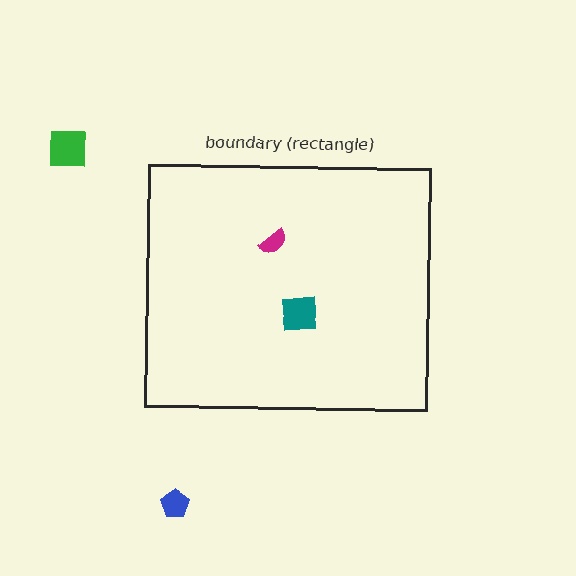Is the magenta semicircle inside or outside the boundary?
Inside.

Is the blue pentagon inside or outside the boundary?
Outside.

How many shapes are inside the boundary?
2 inside, 2 outside.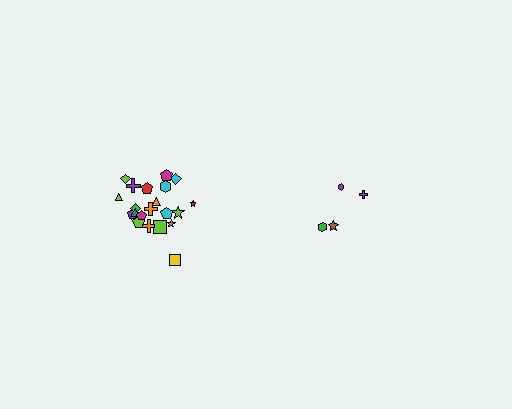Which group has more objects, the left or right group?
The left group.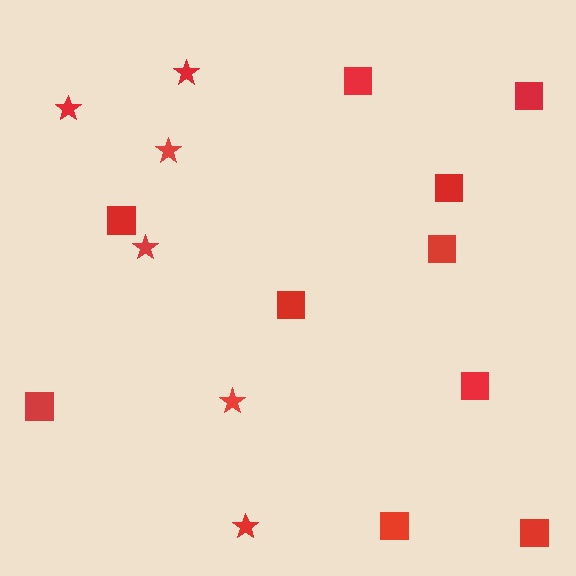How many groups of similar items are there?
There are 2 groups: one group of squares (10) and one group of stars (6).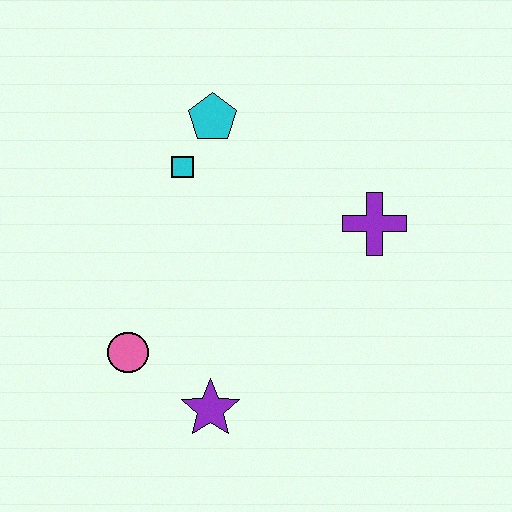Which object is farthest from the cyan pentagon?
The purple star is farthest from the cyan pentagon.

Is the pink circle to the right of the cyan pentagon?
No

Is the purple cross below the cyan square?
Yes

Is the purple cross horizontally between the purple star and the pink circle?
No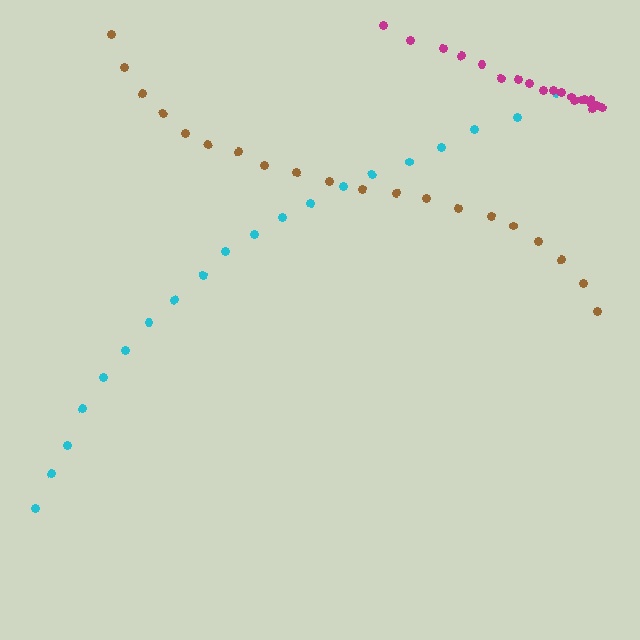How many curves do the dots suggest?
There are 3 distinct paths.